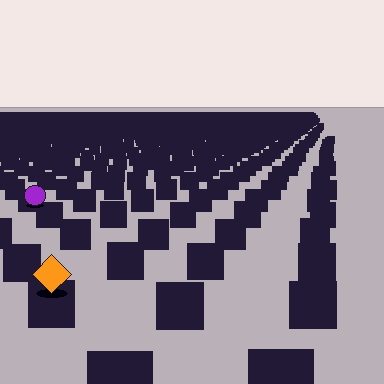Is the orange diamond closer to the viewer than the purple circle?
Yes. The orange diamond is closer — you can tell from the texture gradient: the ground texture is coarser near it.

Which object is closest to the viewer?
The orange diamond is closest. The texture marks near it are larger and more spread out.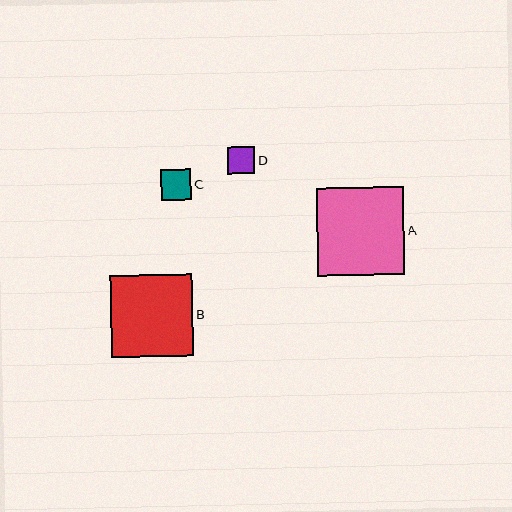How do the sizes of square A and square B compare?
Square A and square B are approximately the same size.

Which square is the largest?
Square A is the largest with a size of approximately 88 pixels.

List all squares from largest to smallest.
From largest to smallest: A, B, C, D.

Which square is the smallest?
Square D is the smallest with a size of approximately 27 pixels.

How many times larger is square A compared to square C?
Square A is approximately 2.9 times the size of square C.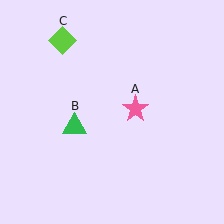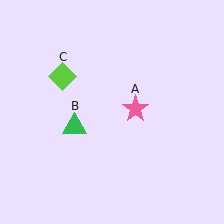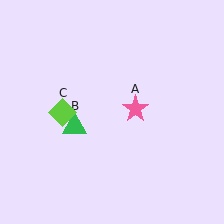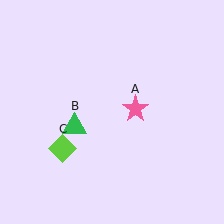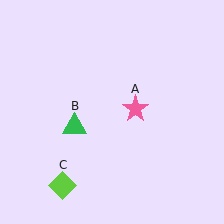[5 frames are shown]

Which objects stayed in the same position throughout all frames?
Pink star (object A) and green triangle (object B) remained stationary.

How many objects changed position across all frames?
1 object changed position: lime diamond (object C).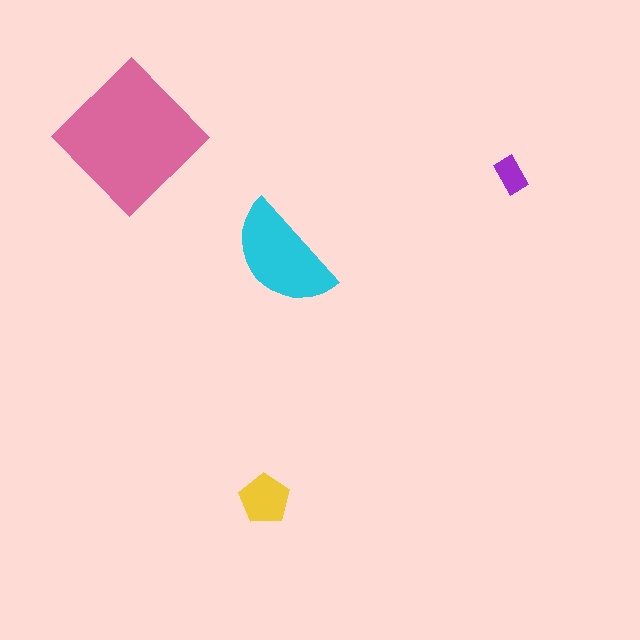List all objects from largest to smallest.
The pink diamond, the cyan semicircle, the yellow pentagon, the purple rectangle.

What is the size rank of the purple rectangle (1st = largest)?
4th.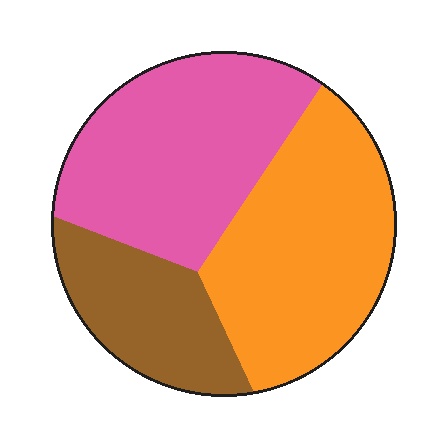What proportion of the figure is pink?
Pink takes up between a third and a half of the figure.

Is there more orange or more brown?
Orange.